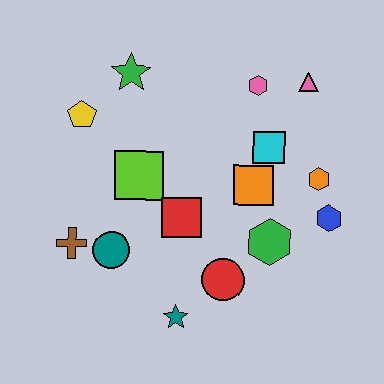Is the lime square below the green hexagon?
No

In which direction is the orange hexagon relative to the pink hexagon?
The orange hexagon is below the pink hexagon.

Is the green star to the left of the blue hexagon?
Yes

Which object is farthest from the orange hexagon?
The brown cross is farthest from the orange hexagon.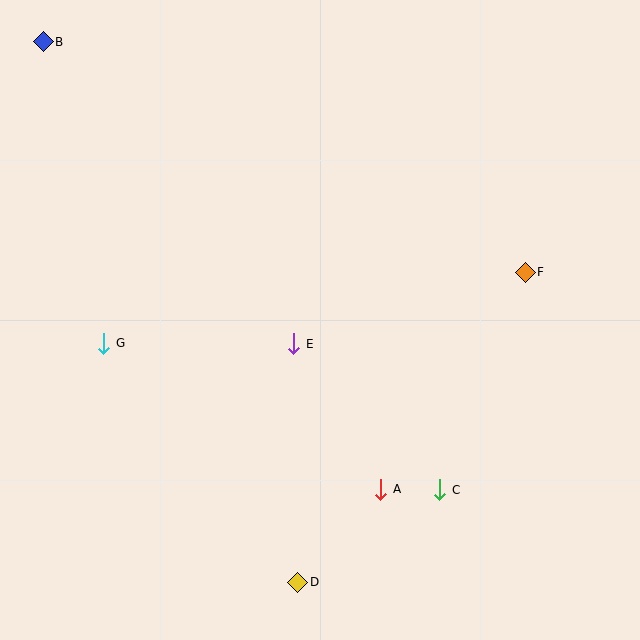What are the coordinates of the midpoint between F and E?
The midpoint between F and E is at (410, 308).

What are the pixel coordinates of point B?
Point B is at (43, 42).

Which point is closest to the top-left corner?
Point B is closest to the top-left corner.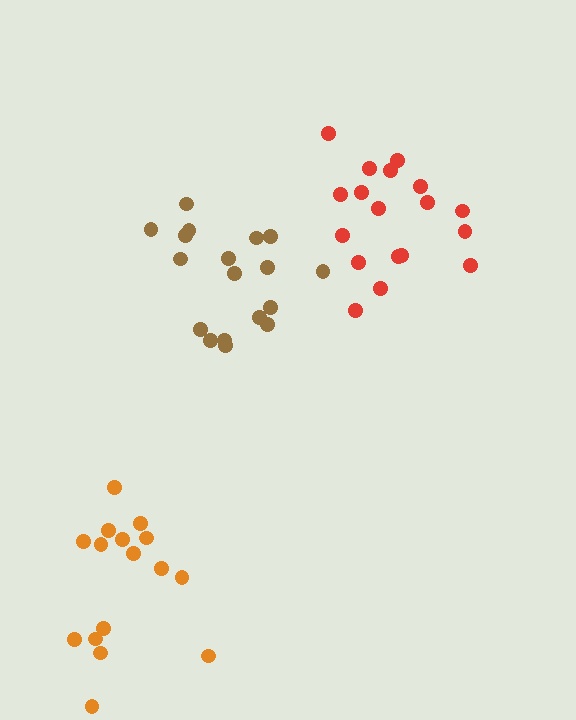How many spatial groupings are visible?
There are 3 spatial groupings.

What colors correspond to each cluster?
The clusters are colored: brown, red, orange.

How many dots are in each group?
Group 1: 18 dots, Group 2: 18 dots, Group 3: 16 dots (52 total).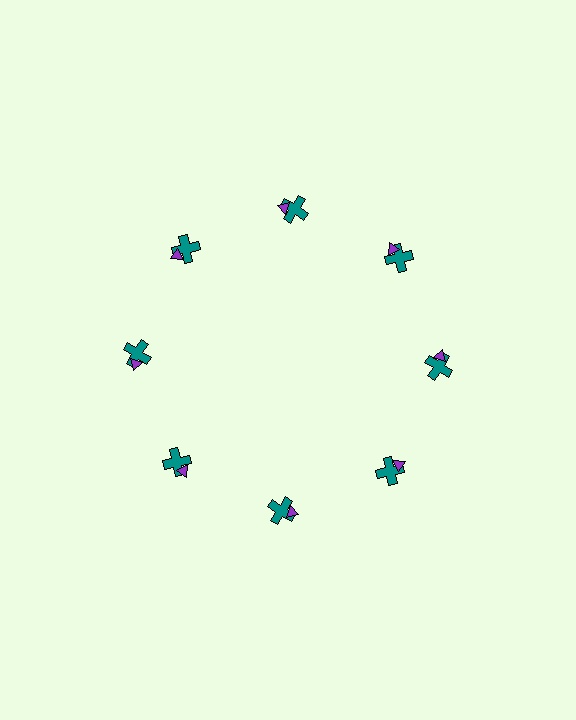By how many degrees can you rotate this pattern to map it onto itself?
The pattern maps onto itself every 45 degrees of rotation.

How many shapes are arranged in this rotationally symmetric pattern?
There are 16 shapes, arranged in 8 groups of 2.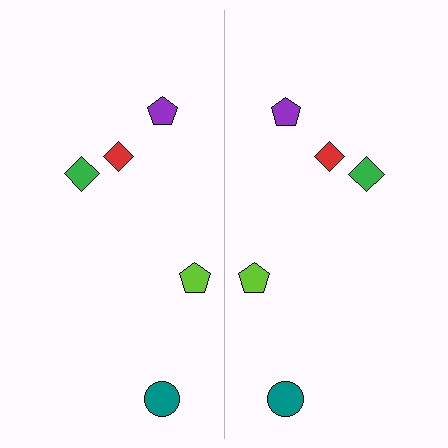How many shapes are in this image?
There are 10 shapes in this image.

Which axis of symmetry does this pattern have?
The pattern has a vertical axis of symmetry running through the center of the image.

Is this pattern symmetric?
Yes, this pattern has bilateral (reflection) symmetry.